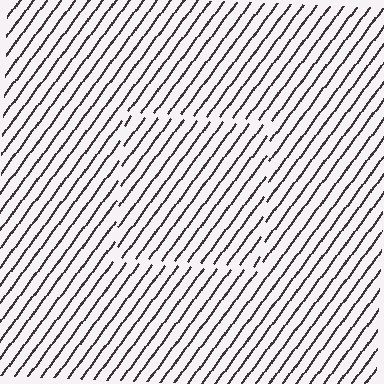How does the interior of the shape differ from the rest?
The interior of the shape contains the same grating, shifted by half a period — the contour is defined by the phase discontinuity where line-ends from the inner and outer gratings abut.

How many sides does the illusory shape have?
4 sides — the line-ends trace a square.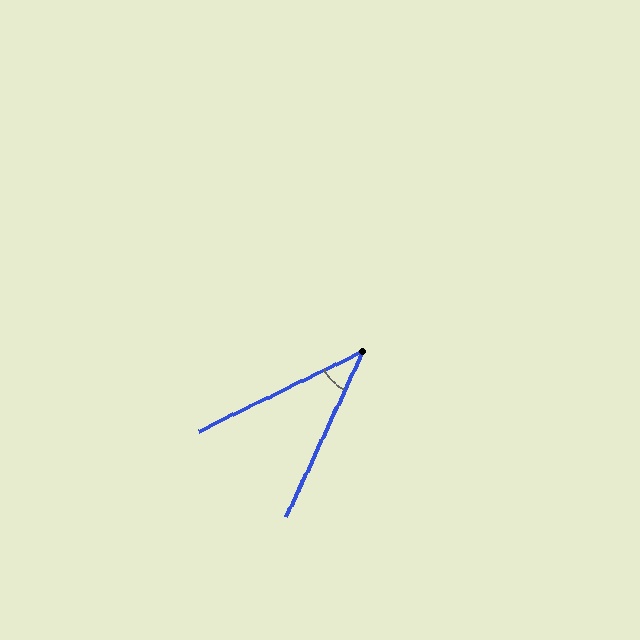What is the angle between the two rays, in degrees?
Approximately 39 degrees.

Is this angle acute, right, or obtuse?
It is acute.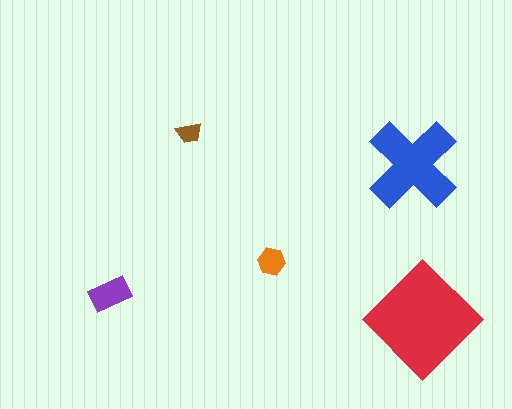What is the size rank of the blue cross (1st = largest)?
2nd.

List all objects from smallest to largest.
The brown trapezoid, the orange hexagon, the purple rectangle, the blue cross, the red diamond.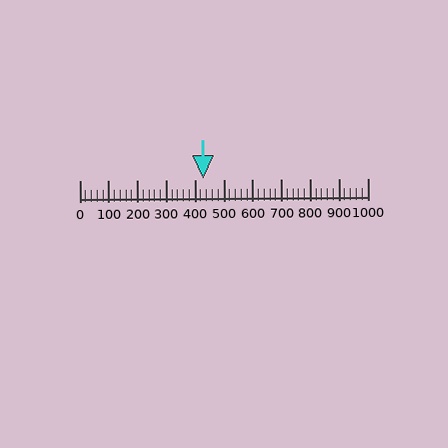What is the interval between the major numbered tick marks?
The major tick marks are spaced 100 units apart.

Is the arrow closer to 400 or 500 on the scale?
The arrow is closer to 400.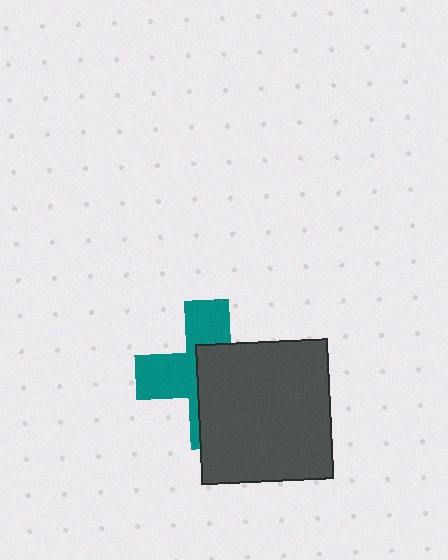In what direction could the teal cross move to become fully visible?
The teal cross could move left. That would shift it out from behind the dark gray rectangle entirely.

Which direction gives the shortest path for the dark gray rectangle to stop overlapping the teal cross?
Moving right gives the shortest separation.